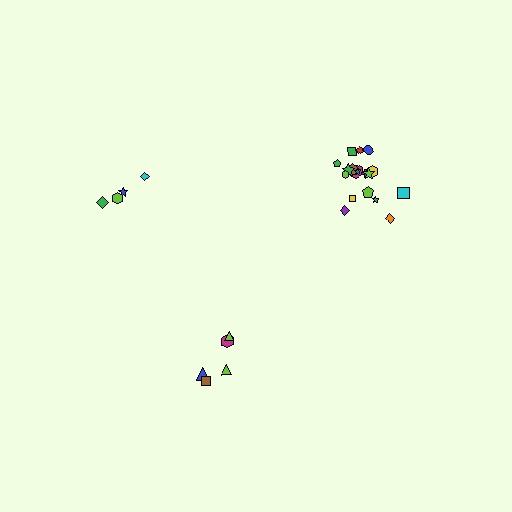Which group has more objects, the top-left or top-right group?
The top-right group.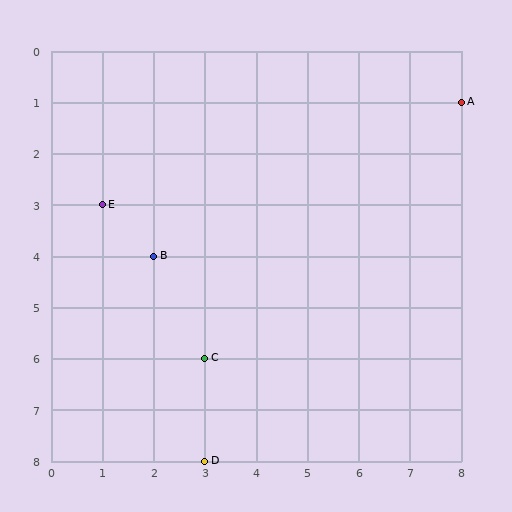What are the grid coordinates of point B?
Point B is at grid coordinates (2, 4).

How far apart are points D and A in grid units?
Points D and A are 5 columns and 7 rows apart (about 8.6 grid units diagonally).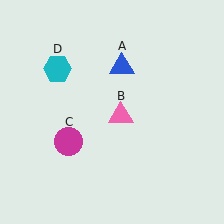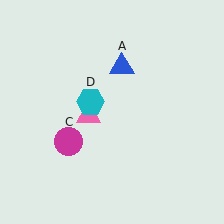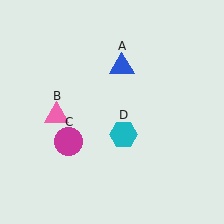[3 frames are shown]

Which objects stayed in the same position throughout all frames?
Blue triangle (object A) and magenta circle (object C) remained stationary.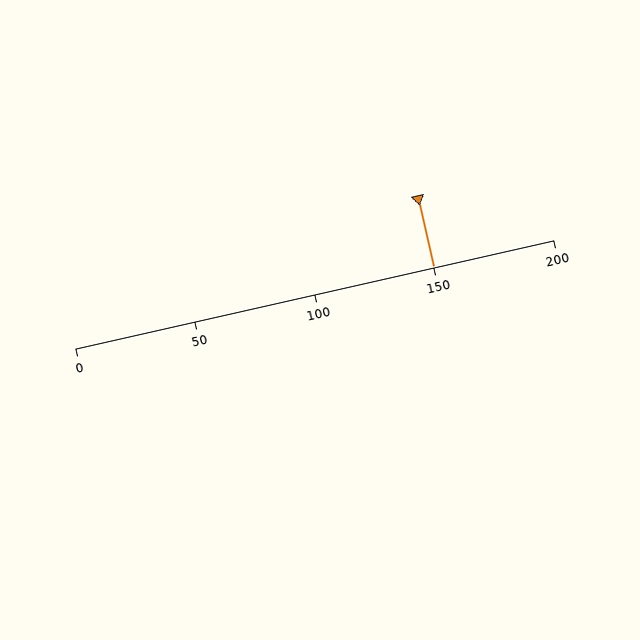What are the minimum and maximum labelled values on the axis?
The axis runs from 0 to 200.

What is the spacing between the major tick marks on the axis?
The major ticks are spaced 50 apart.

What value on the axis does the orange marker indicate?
The marker indicates approximately 150.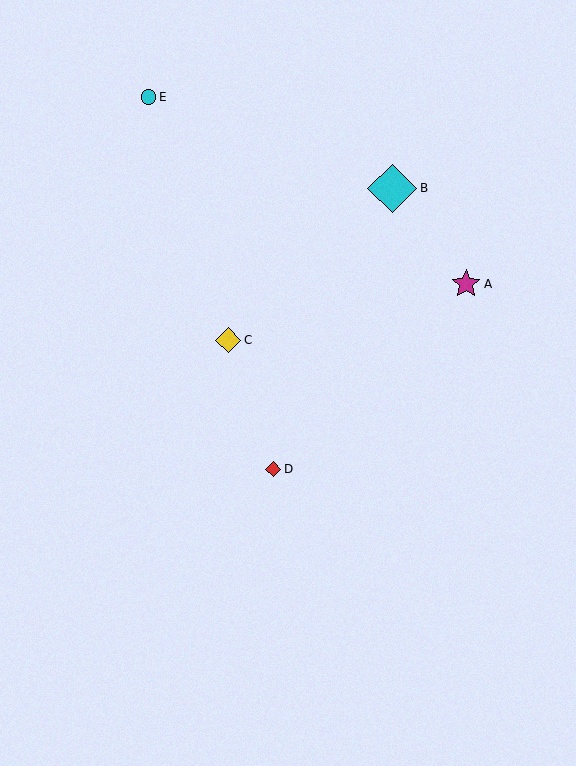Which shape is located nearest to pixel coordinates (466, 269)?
The magenta star (labeled A) at (466, 284) is nearest to that location.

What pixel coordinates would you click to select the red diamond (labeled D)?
Click at (273, 469) to select the red diamond D.